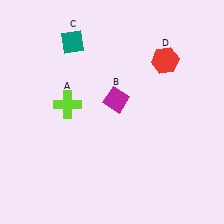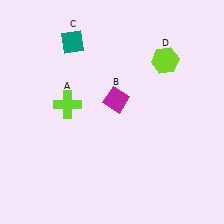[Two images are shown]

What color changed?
The hexagon (D) changed from red in Image 1 to lime in Image 2.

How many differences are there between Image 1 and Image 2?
There is 1 difference between the two images.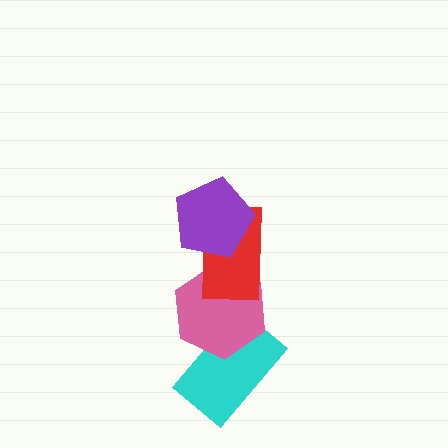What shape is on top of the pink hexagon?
The red rectangle is on top of the pink hexagon.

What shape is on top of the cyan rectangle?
The pink hexagon is on top of the cyan rectangle.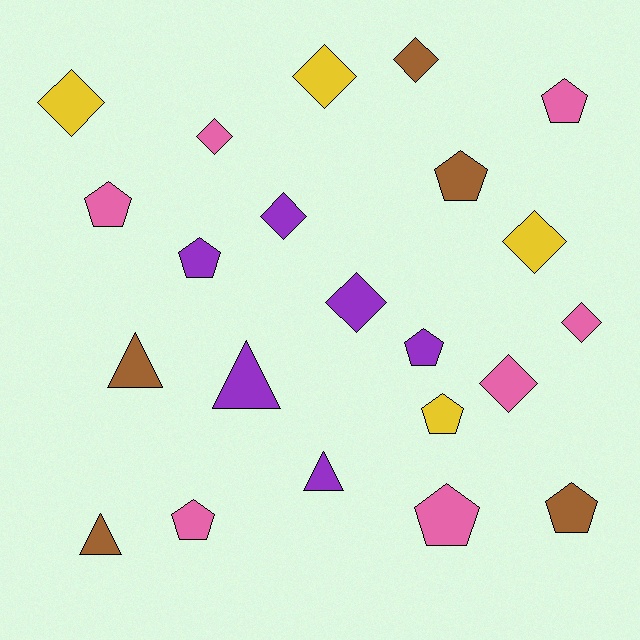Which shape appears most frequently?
Diamond, with 9 objects.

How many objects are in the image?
There are 22 objects.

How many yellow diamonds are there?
There are 3 yellow diamonds.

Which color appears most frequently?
Pink, with 7 objects.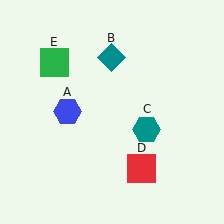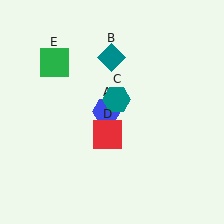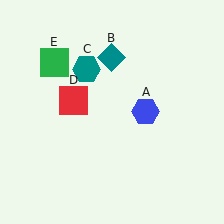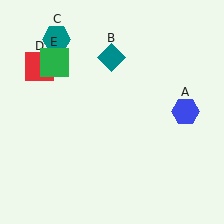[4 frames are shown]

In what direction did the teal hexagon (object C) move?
The teal hexagon (object C) moved up and to the left.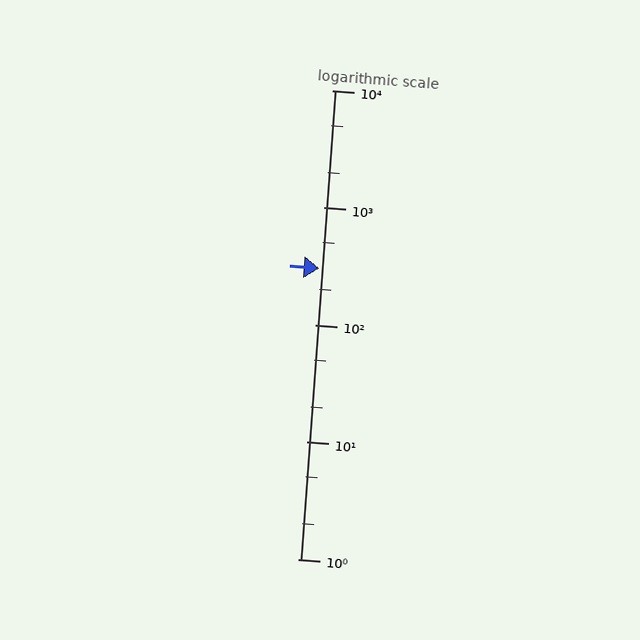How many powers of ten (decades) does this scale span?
The scale spans 4 decades, from 1 to 10000.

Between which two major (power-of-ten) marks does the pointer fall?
The pointer is between 100 and 1000.